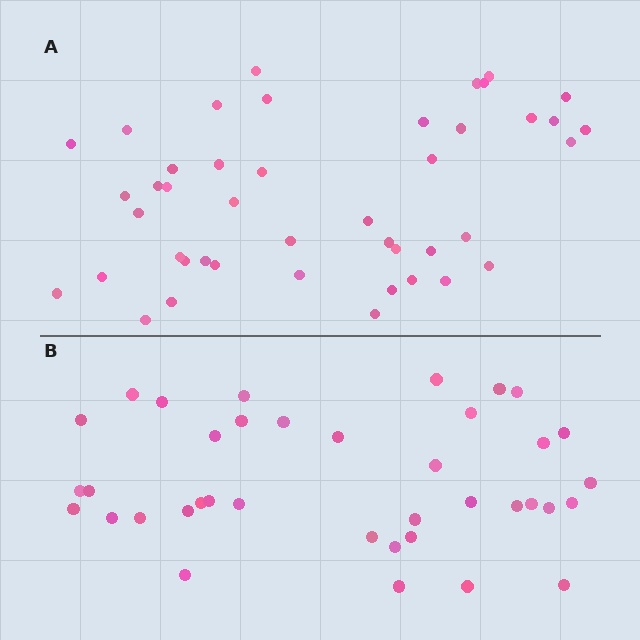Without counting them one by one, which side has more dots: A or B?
Region A (the top region) has more dots.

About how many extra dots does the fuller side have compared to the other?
Region A has about 6 more dots than region B.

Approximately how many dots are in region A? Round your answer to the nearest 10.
About 40 dots. (The exact count is 44, which rounds to 40.)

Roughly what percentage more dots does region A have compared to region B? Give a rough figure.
About 15% more.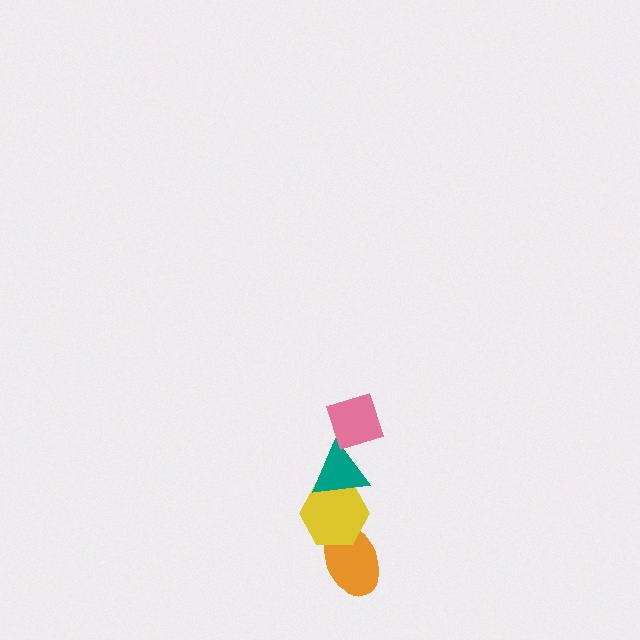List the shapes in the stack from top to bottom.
From top to bottom: the pink diamond, the teal triangle, the yellow hexagon, the orange ellipse.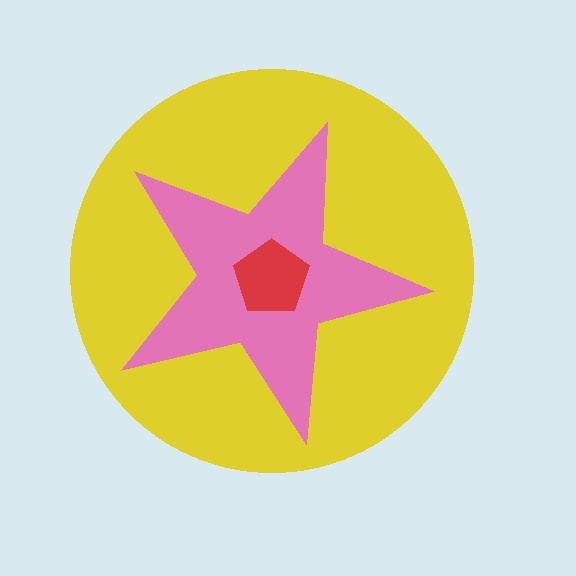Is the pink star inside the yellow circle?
Yes.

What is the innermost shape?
The red pentagon.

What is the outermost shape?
The yellow circle.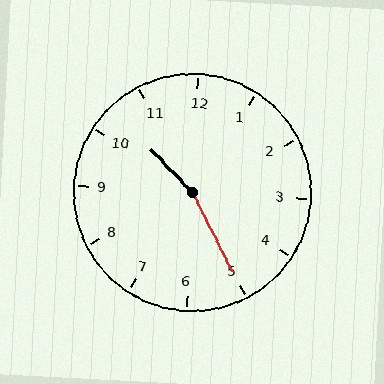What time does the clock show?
10:25.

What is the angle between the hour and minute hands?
Approximately 162 degrees.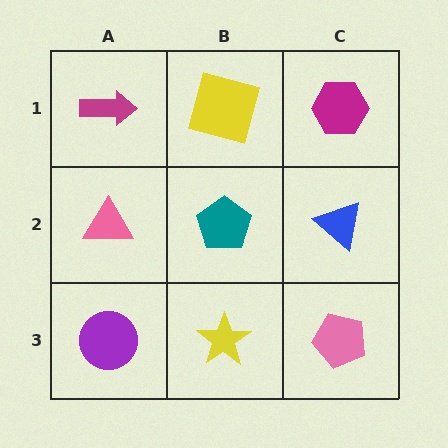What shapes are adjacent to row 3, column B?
A teal pentagon (row 2, column B), a purple circle (row 3, column A), a pink pentagon (row 3, column C).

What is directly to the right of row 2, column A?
A teal pentagon.